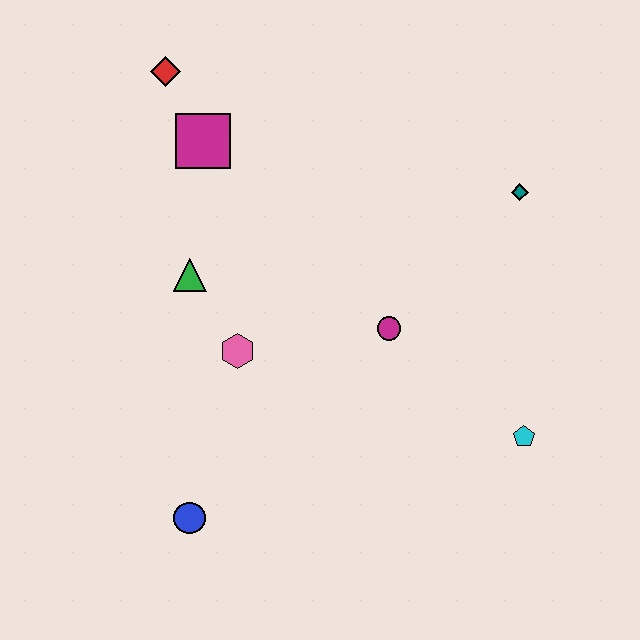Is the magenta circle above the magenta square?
No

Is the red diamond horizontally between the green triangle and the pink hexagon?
No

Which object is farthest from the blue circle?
The teal diamond is farthest from the blue circle.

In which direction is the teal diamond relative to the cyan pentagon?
The teal diamond is above the cyan pentagon.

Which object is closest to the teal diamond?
The magenta circle is closest to the teal diamond.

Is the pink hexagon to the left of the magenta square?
No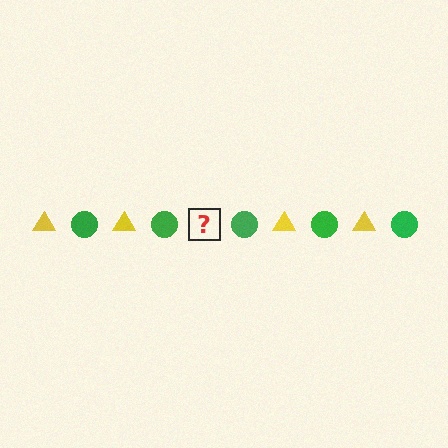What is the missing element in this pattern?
The missing element is a yellow triangle.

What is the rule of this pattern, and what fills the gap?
The rule is that the pattern alternates between yellow triangle and green circle. The gap should be filled with a yellow triangle.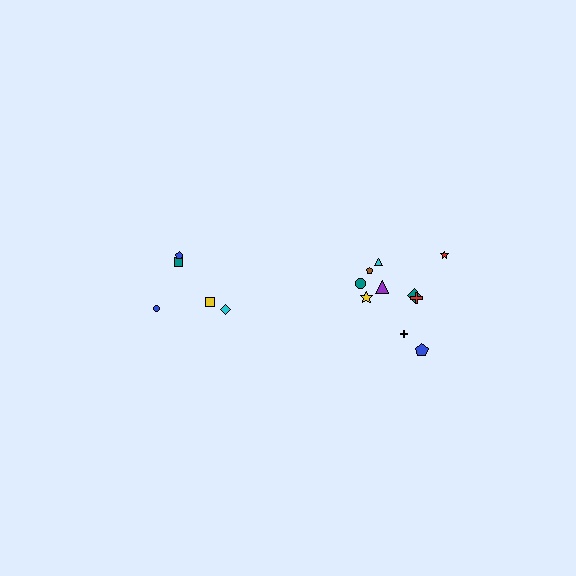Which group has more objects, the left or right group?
The right group.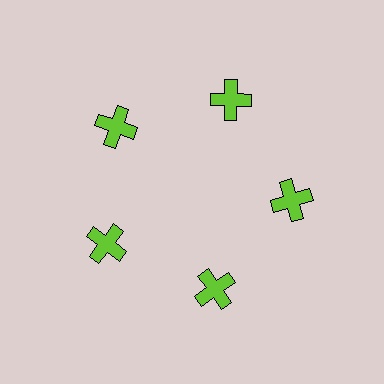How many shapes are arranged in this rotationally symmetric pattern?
There are 5 shapes, arranged in 5 groups of 1.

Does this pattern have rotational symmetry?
Yes, this pattern has 5-fold rotational symmetry. It looks the same after rotating 72 degrees around the center.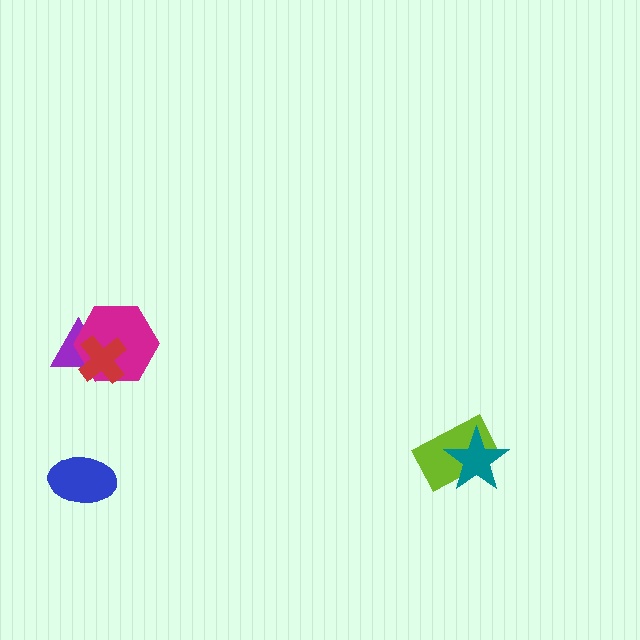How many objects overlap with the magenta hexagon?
2 objects overlap with the magenta hexagon.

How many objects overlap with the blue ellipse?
0 objects overlap with the blue ellipse.